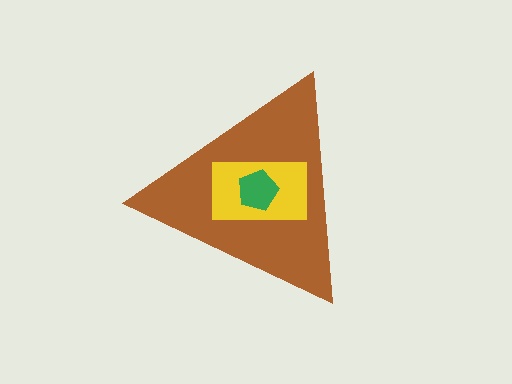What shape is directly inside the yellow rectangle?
The green pentagon.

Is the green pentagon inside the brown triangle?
Yes.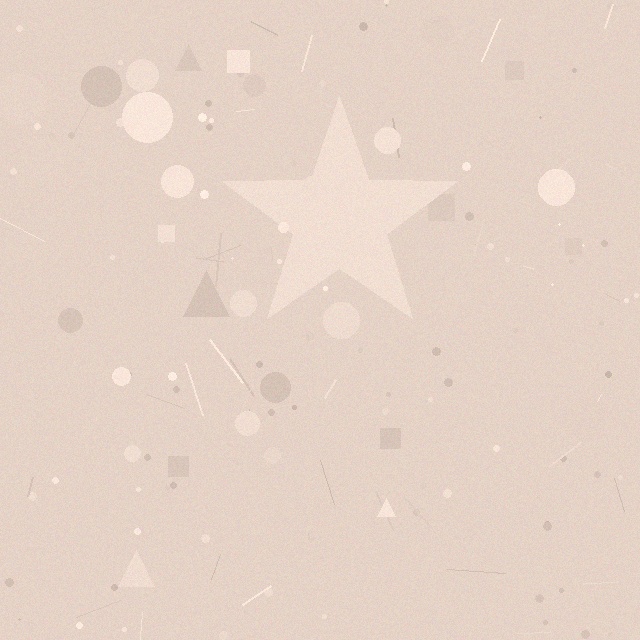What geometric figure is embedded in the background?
A star is embedded in the background.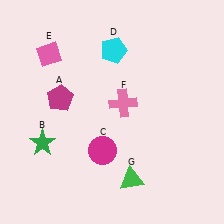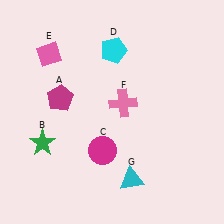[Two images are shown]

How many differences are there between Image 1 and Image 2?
There is 1 difference between the two images.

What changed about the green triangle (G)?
In Image 1, G is green. In Image 2, it changed to cyan.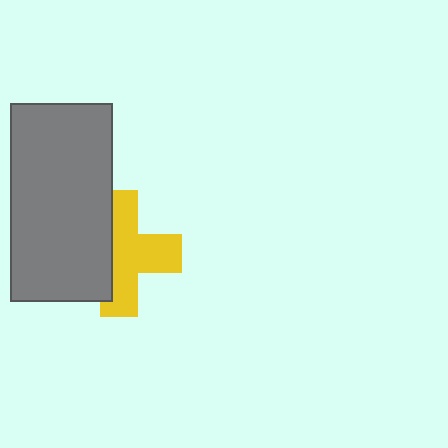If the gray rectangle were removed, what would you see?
You would see the complete yellow cross.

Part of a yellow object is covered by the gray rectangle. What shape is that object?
It is a cross.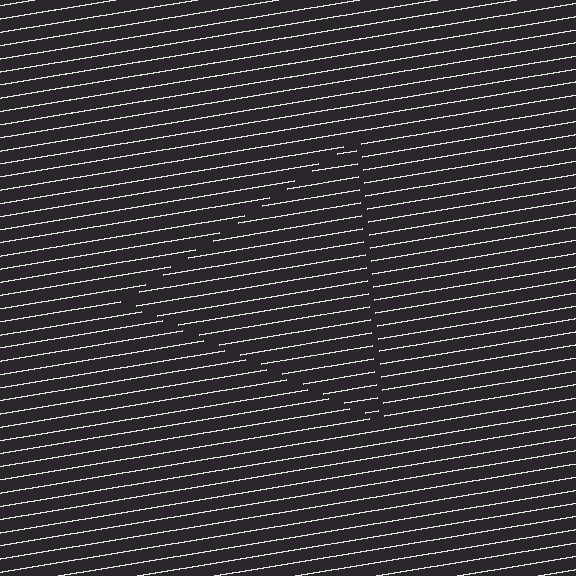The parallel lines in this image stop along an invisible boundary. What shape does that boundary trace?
An illusory triangle. The interior of the shape contains the same grating, shifted by half a period — the contour is defined by the phase discontinuity where line-ends from the inner and outer gratings abut.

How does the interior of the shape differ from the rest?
The interior of the shape contains the same grating, shifted by half a period — the contour is defined by the phase discontinuity where line-ends from the inner and outer gratings abut.